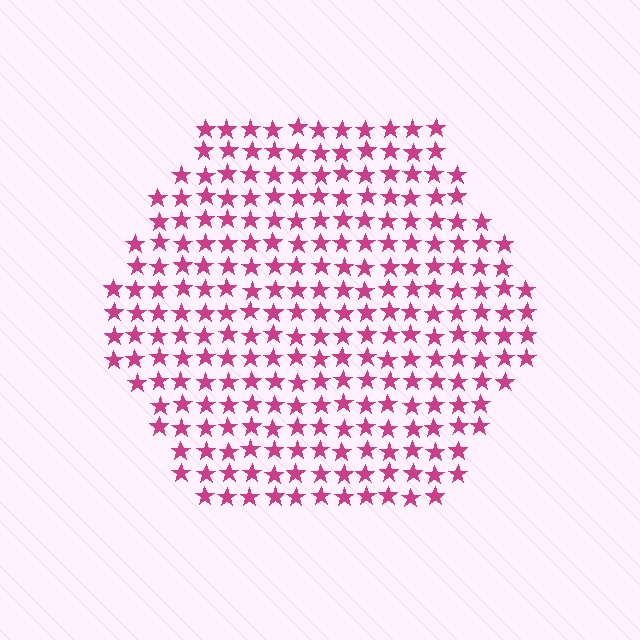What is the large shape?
The large shape is a hexagon.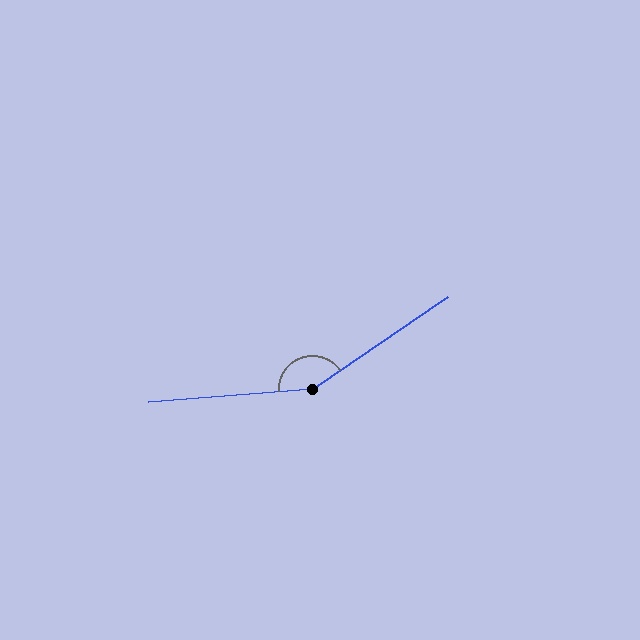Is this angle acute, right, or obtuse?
It is obtuse.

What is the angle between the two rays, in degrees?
Approximately 151 degrees.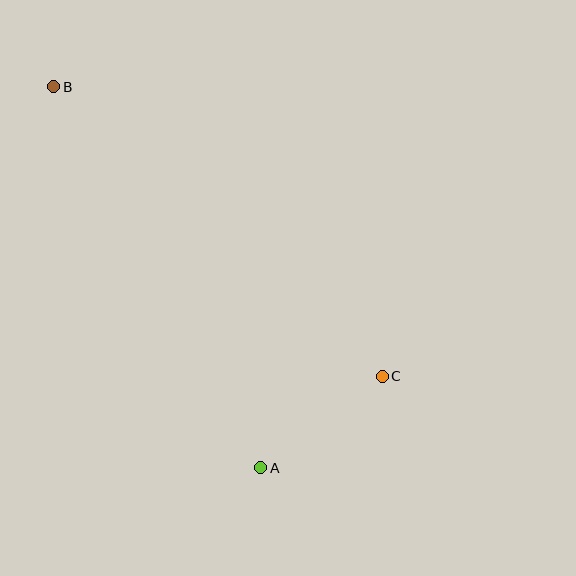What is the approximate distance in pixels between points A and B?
The distance between A and B is approximately 434 pixels.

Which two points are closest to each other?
Points A and C are closest to each other.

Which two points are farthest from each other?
Points B and C are farthest from each other.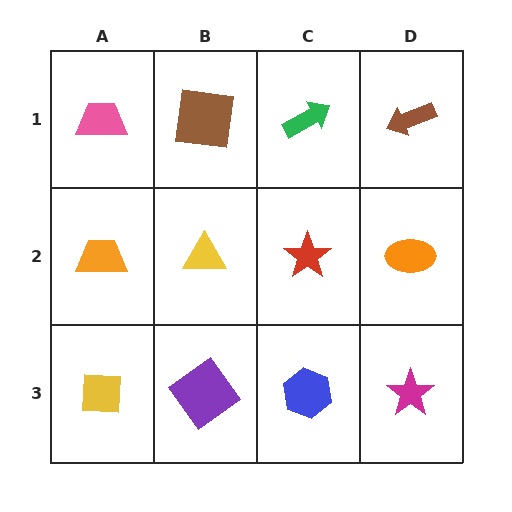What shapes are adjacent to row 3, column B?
A yellow triangle (row 2, column B), a yellow square (row 3, column A), a blue hexagon (row 3, column C).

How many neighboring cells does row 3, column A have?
2.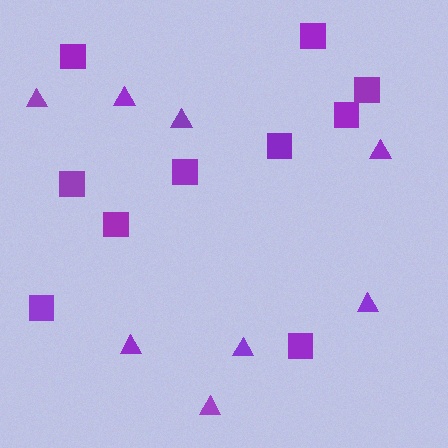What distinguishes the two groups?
There are 2 groups: one group of triangles (8) and one group of squares (10).